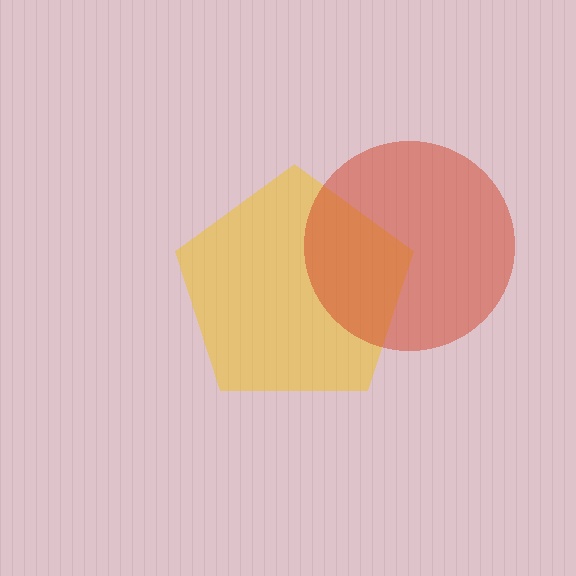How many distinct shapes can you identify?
There are 2 distinct shapes: a yellow pentagon, a red circle.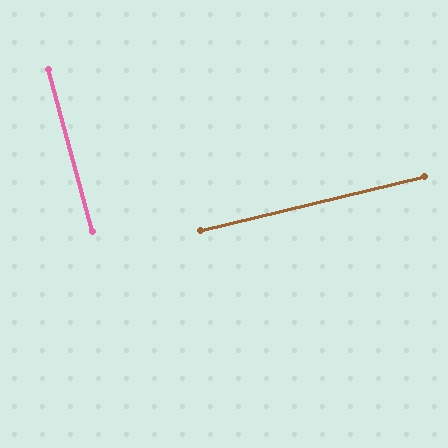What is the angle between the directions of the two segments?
Approximately 88 degrees.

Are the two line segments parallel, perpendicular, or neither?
Perpendicular — they meet at approximately 88°.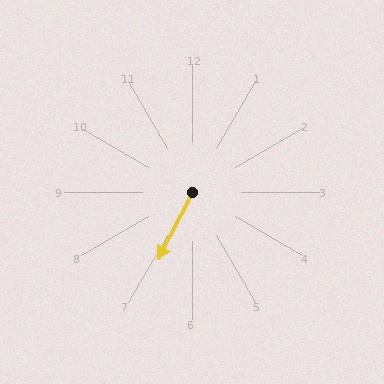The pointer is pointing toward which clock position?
Roughly 7 o'clock.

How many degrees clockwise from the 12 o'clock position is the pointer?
Approximately 207 degrees.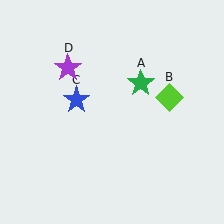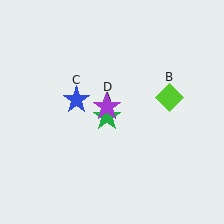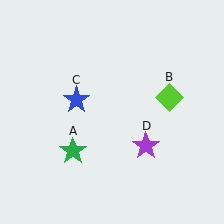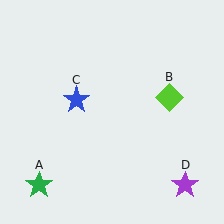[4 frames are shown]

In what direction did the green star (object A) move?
The green star (object A) moved down and to the left.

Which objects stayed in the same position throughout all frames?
Lime diamond (object B) and blue star (object C) remained stationary.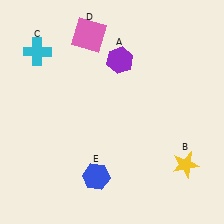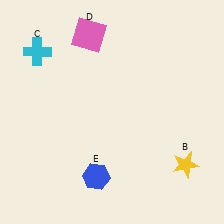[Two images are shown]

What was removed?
The purple hexagon (A) was removed in Image 2.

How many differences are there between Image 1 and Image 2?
There is 1 difference between the two images.